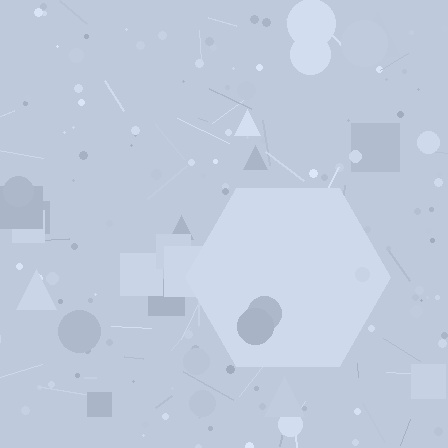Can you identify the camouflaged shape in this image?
The camouflaged shape is a hexagon.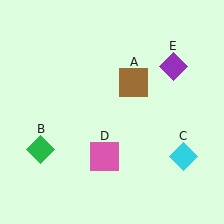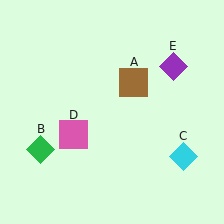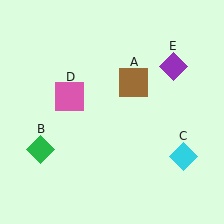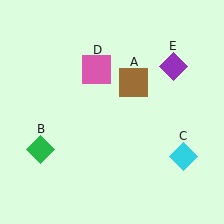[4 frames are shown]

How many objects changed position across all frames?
1 object changed position: pink square (object D).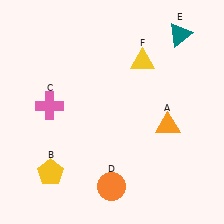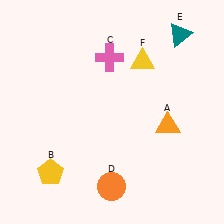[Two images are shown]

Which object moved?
The pink cross (C) moved right.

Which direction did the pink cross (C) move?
The pink cross (C) moved right.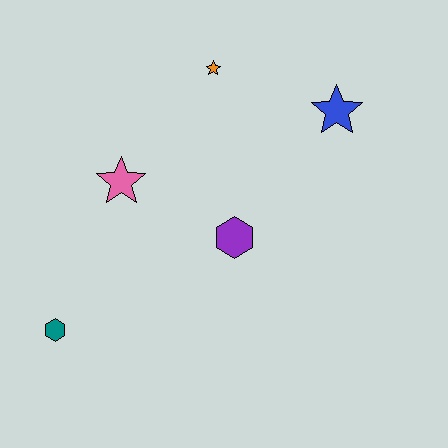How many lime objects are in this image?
There are no lime objects.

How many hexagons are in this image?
There are 2 hexagons.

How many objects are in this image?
There are 5 objects.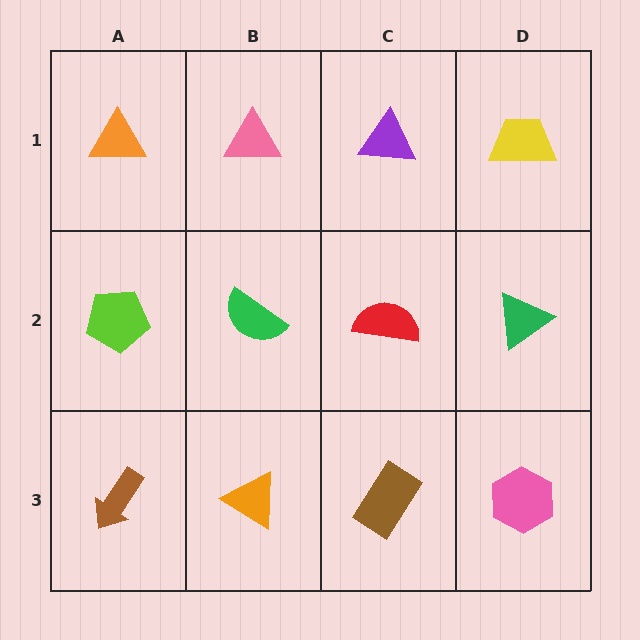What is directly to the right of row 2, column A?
A green semicircle.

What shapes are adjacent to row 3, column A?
A lime pentagon (row 2, column A), an orange triangle (row 3, column B).